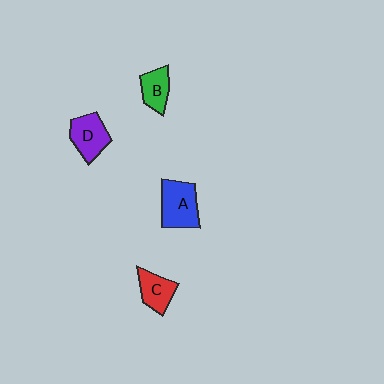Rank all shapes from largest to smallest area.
From largest to smallest: A (blue), D (purple), C (red), B (green).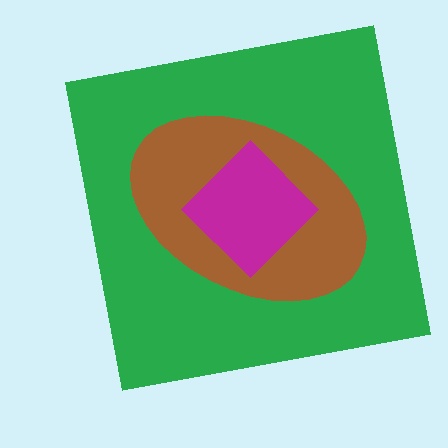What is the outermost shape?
The green square.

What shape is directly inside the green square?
The brown ellipse.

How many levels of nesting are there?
3.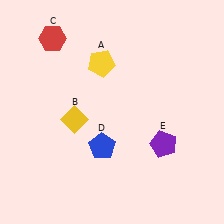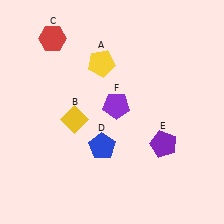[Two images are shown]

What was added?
A purple pentagon (F) was added in Image 2.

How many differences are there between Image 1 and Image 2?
There is 1 difference between the two images.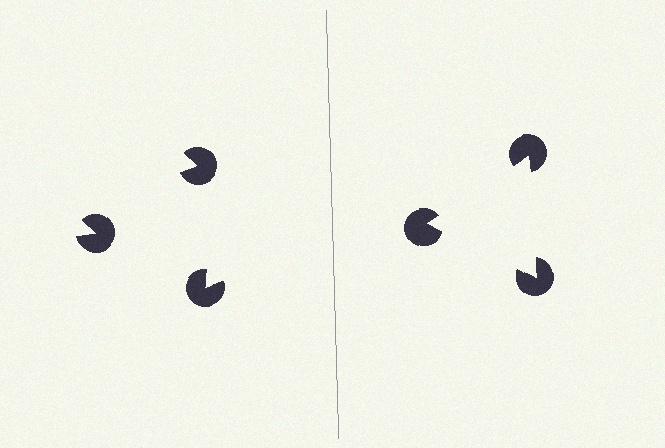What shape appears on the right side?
An illusory triangle.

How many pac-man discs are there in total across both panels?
6 — 3 on each side.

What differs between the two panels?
The pac-man discs are positioned identically on both sides; only the wedge orientations differ. On the right they align to a triangle; on the left they are misaligned.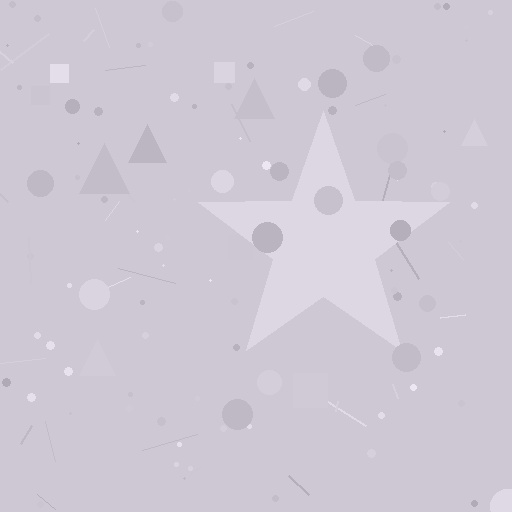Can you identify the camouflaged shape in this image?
The camouflaged shape is a star.